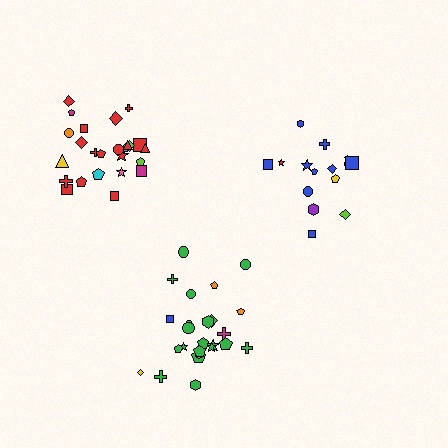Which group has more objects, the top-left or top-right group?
The top-left group.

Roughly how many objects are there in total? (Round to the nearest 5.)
Roughly 65 objects in total.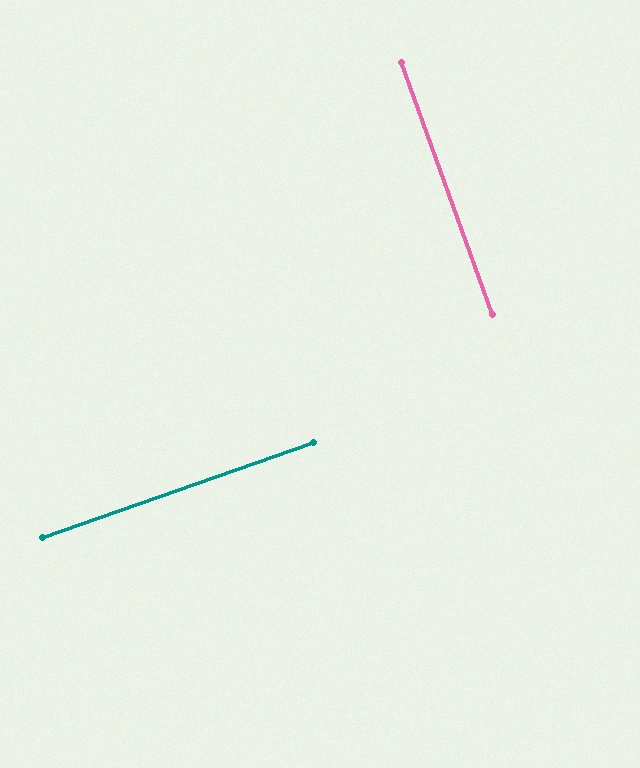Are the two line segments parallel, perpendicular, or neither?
Perpendicular — they meet at approximately 89°.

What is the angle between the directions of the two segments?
Approximately 89 degrees.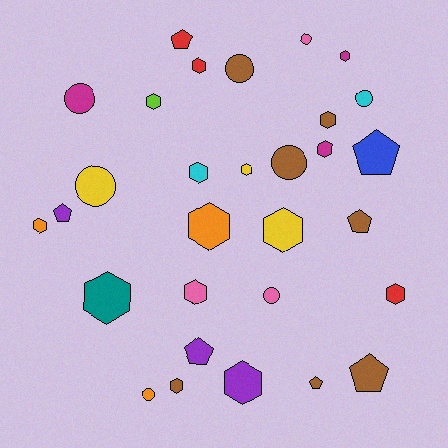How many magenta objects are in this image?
There are 3 magenta objects.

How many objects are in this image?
There are 30 objects.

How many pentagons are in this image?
There are 7 pentagons.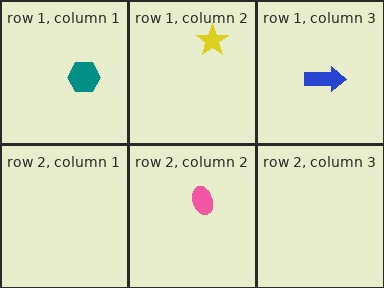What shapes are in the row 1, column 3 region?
The blue arrow.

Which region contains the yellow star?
The row 1, column 2 region.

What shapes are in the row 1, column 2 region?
The yellow star.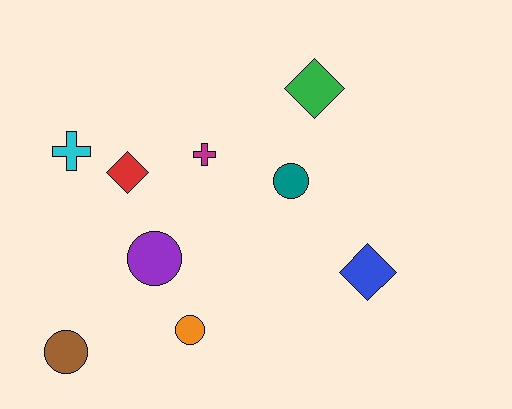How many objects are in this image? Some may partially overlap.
There are 9 objects.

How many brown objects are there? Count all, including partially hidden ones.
There is 1 brown object.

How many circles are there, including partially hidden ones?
There are 4 circles.